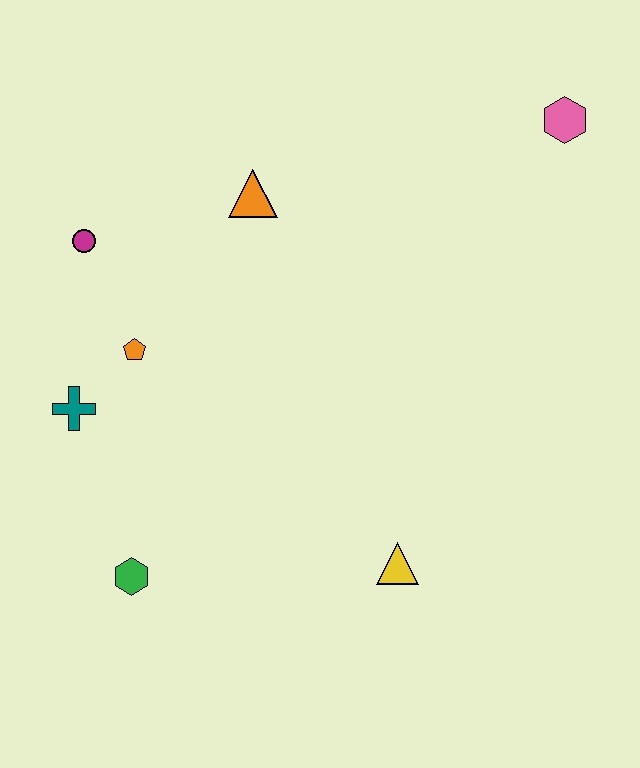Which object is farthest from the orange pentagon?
The pink hexagon is farthest from the orange pentagon.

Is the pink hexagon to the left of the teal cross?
No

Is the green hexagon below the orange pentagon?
Yes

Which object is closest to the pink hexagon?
The orange triangle is closest to the pink hexagon.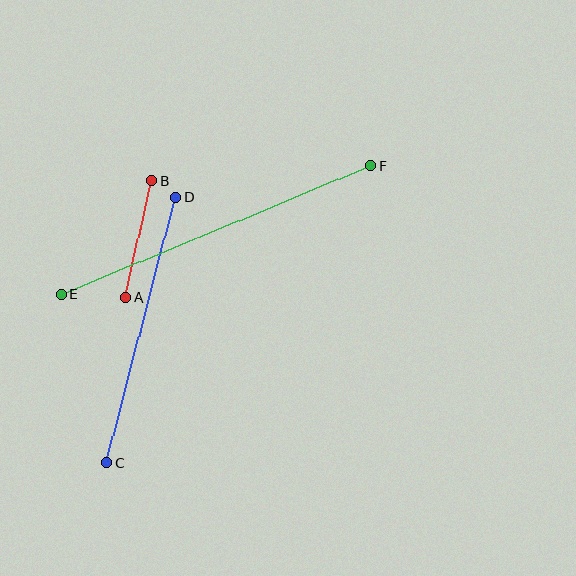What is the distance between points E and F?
The distance is approximately 336 pixels.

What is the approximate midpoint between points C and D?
The midpoint is at approximately (141, 330) pixels.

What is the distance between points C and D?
The distance is approximately 275 pixels.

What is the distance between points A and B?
The distance is approximately 120 pixels.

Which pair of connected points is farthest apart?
Points E and F are farthest apart.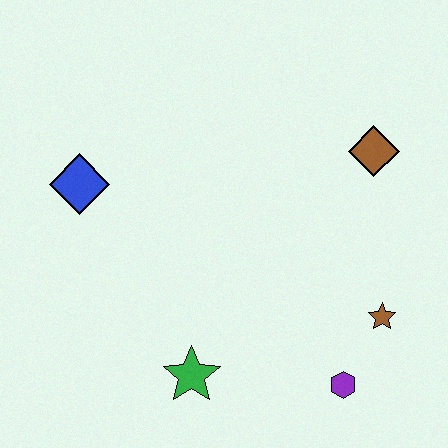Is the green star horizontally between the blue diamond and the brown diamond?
Yes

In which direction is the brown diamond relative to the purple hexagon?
The brown diamond is above the purple hexagon.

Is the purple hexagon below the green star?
Yes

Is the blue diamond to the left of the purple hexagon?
Yes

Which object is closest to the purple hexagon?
The brown star is closest to the purple hexagon.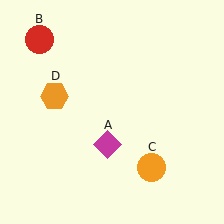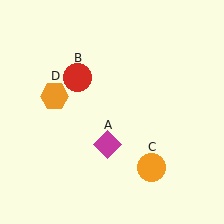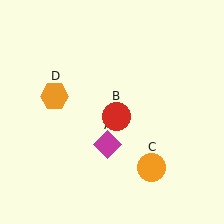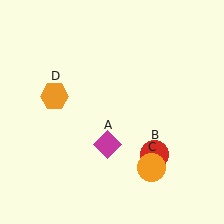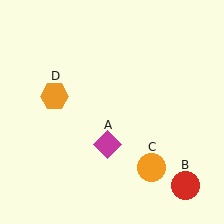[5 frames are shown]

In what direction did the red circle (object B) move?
The red circle (object B) moved down and to the right.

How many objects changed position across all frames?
1 object changed position: red circle (object B).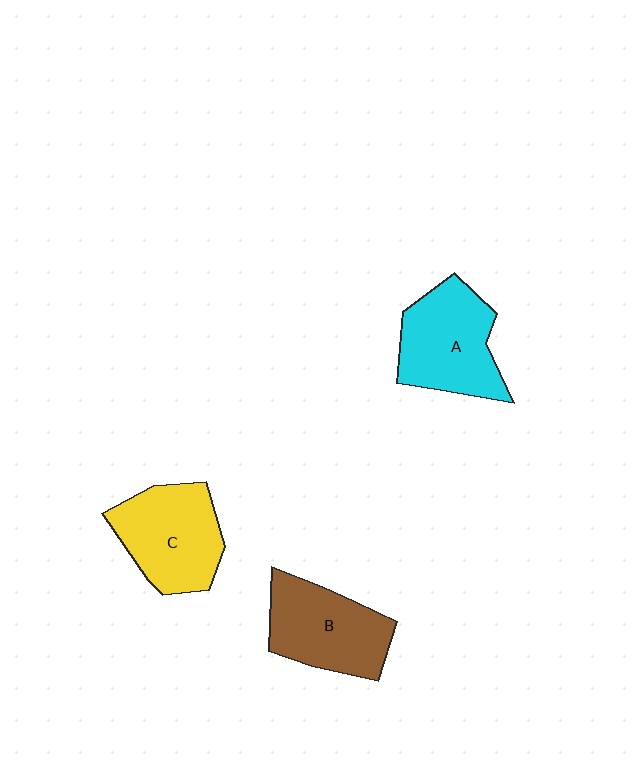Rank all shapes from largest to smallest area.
From largest to smallest: A (cyan), C (yellow), B (brown).